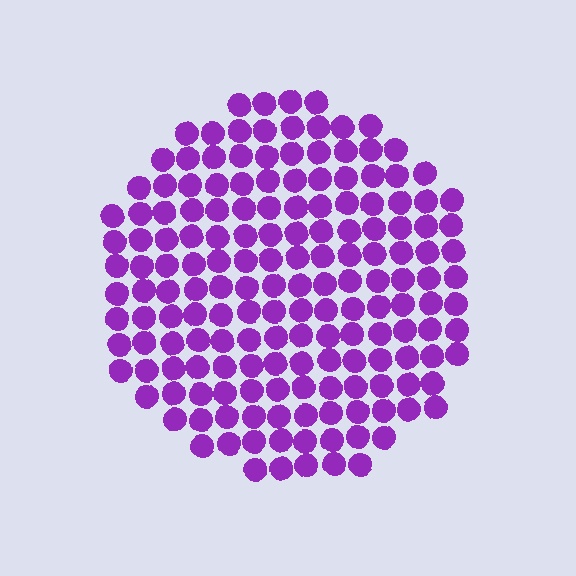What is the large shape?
The large shape is a circle.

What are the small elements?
The small elements are circles.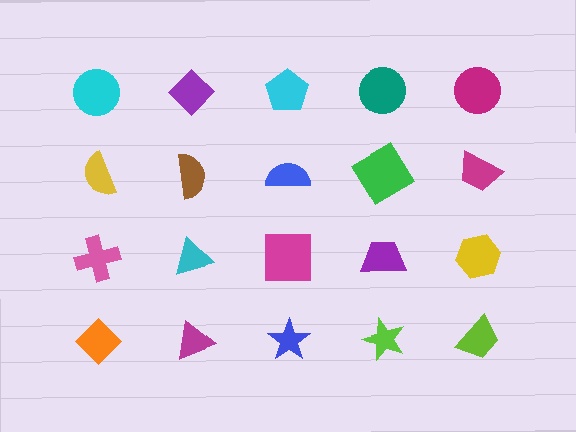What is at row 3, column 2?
A cyan triangle.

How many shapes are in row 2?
5 shapes.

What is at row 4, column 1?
An orange diamond.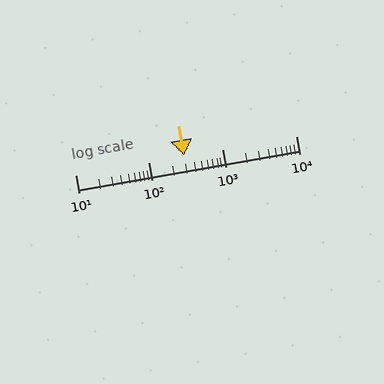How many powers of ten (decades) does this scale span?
The scale spans 3 decades, from 10 to 10000.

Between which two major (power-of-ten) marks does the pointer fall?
The pointer is between 100 and 1000.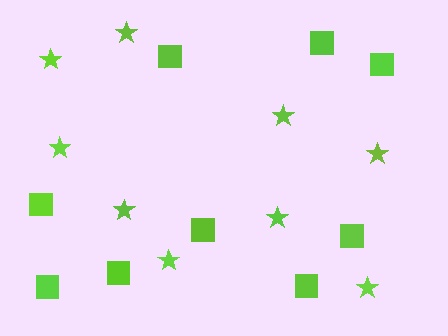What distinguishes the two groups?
There are 2 groups: one group of stars (9) and one group of squares (9).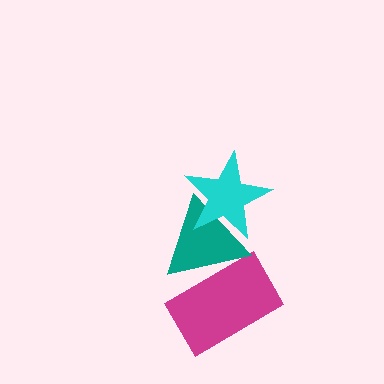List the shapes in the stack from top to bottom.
From top to bottom: the cyan star, the teal triangle, the magenta rectangle.